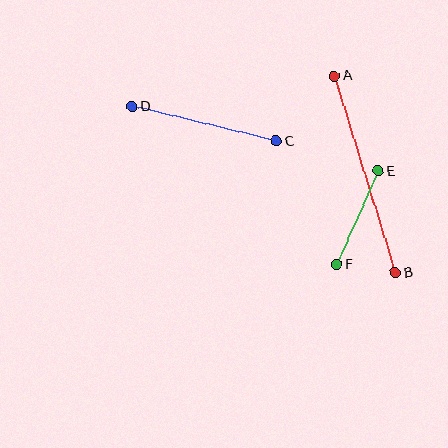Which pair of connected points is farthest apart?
Points A and B are farthest apart.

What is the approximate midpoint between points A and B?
The midpoint is at approximately (365, 174) pixels.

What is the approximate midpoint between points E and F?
The midpoint is at approximately (358, 218) pixels.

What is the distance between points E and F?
The distance is approximately 102 pixels.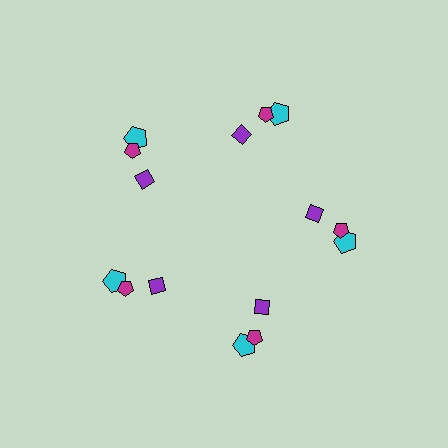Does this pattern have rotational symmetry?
Yes, this pattern has 5-fold rotational symmetry. It looks the same after rotating 72 degrees around the center.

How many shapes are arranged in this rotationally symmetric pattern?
There are 15 shapes, arranged in 5 groups of 3.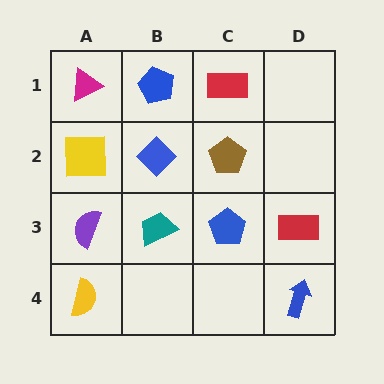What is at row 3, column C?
A blue pentagon.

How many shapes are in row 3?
4 shapes.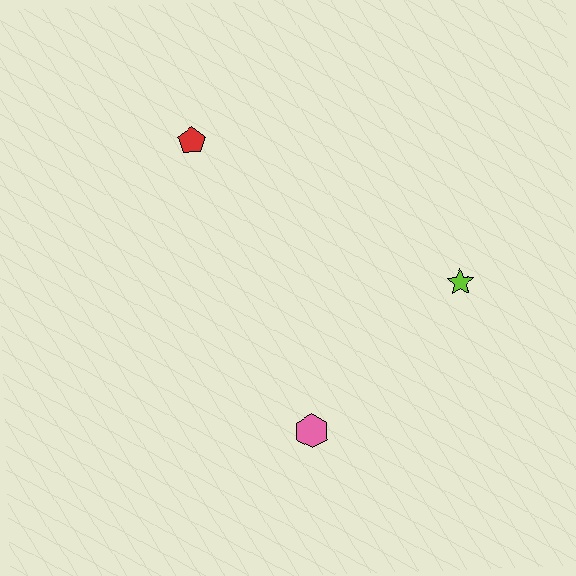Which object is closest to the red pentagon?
The lime star is closest to the red pentagon.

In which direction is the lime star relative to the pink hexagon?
The lime star is to the right of the pink hexagon.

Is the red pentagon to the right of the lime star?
No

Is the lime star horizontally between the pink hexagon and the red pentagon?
No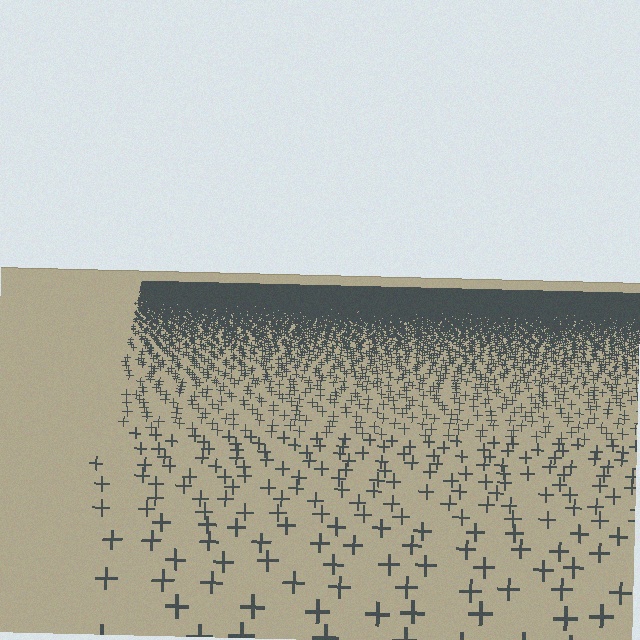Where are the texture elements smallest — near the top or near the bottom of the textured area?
Near the top.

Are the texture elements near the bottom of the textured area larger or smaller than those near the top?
Larger. Near the bottom, elements are closer to the viewer and appear at a bigger on-screen size.